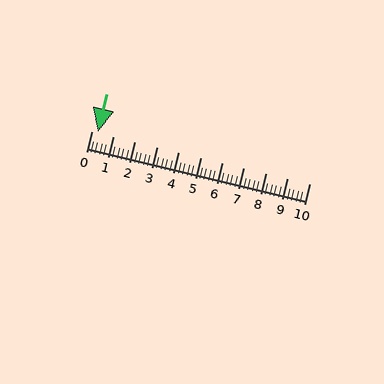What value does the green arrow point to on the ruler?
The green arrow points to approximately 0.3.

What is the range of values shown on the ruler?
The ruler shows values from 0 to 10.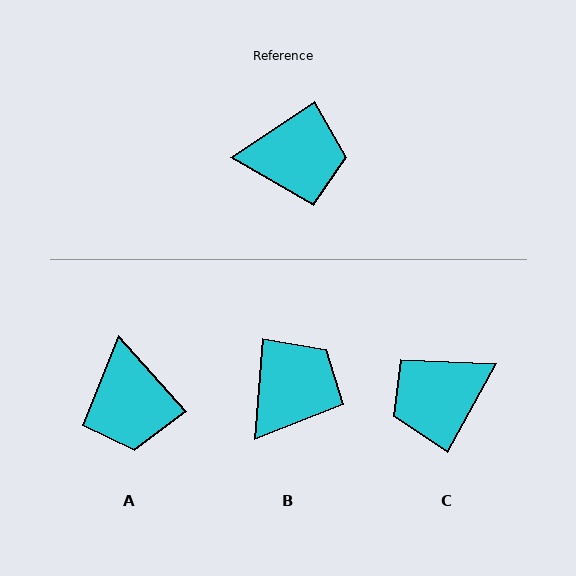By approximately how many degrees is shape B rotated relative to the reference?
Approximately 51 degrees counter-clockwise.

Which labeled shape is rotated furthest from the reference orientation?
C, about 153 degrees away.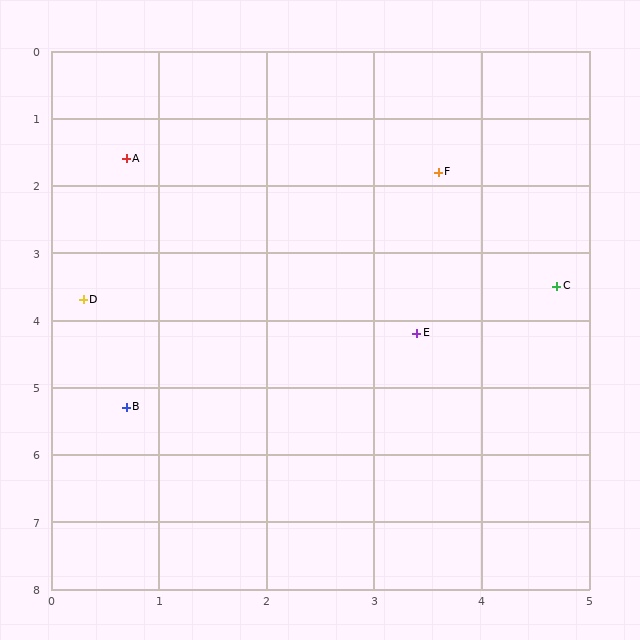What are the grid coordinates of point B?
Point B is at approximately (0.7, 5.3).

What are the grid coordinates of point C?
Point C is at approximately (4.7, 3.5).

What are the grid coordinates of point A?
Point A is at approximately (0.7, 1.6).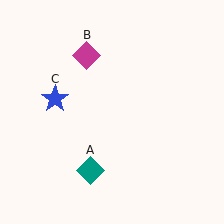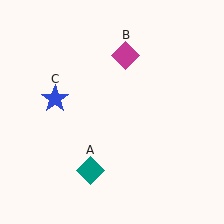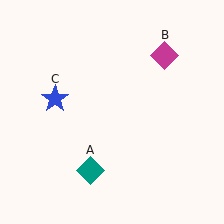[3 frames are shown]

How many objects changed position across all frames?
1 object changed position: magenta diamond (object B).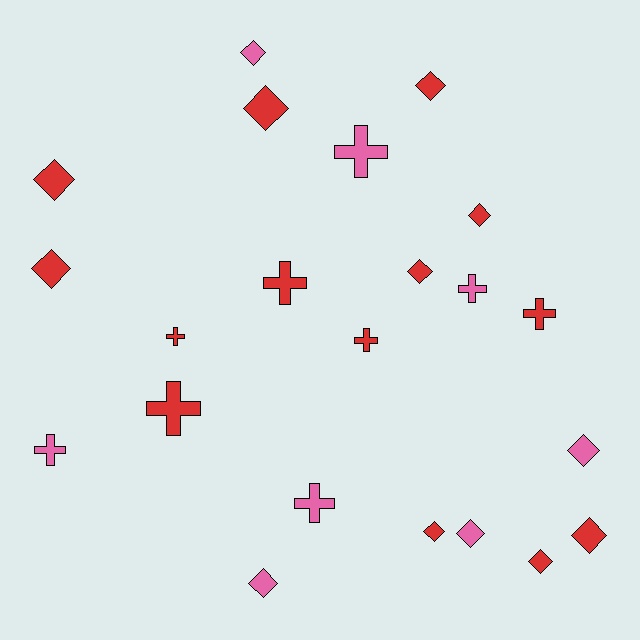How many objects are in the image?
There are 22 objects.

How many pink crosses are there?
There are 4 pink crosses.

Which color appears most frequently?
Red, with 14 objects.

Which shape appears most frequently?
Diamond, with 13 objects.